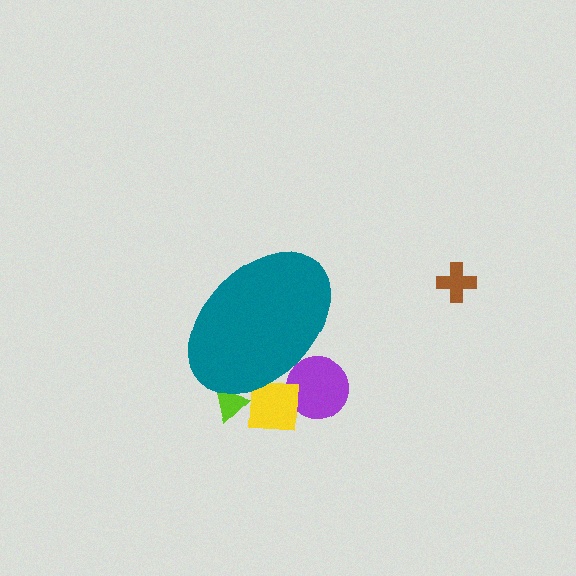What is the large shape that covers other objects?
A teal ellipse.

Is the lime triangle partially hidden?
Yes, the lime triangle is partially hidden behind the teal ellipse.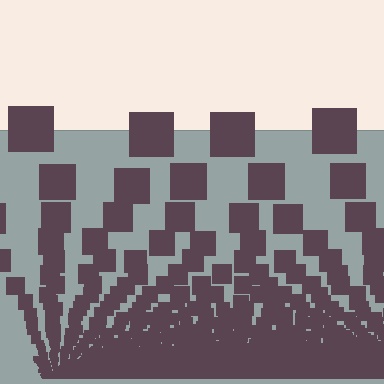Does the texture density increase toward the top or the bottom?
Density increases toward the bottom.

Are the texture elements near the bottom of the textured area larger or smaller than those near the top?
Smaller. The gradient is inverted — elements near the bottom are smaller and denser.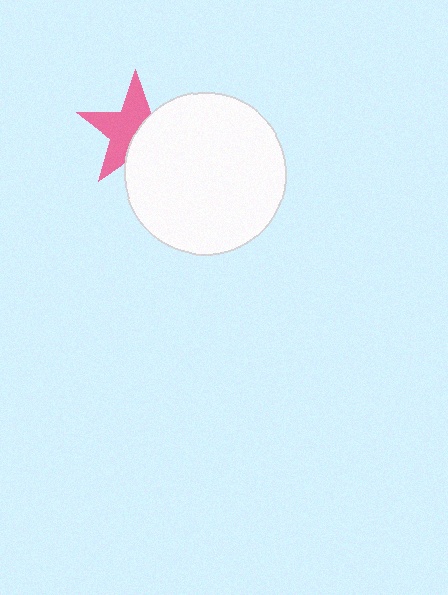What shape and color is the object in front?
The object in front is a white circle.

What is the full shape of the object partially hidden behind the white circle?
The partially hidden object is a pink star.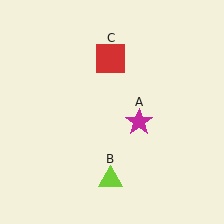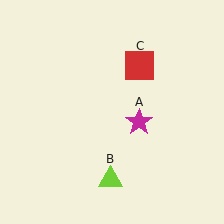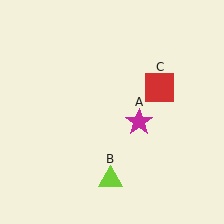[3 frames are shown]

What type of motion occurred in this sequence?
The red square (object C) rotated clockwise around the center of the scene.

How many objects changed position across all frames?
1 object changed position: red square (object C).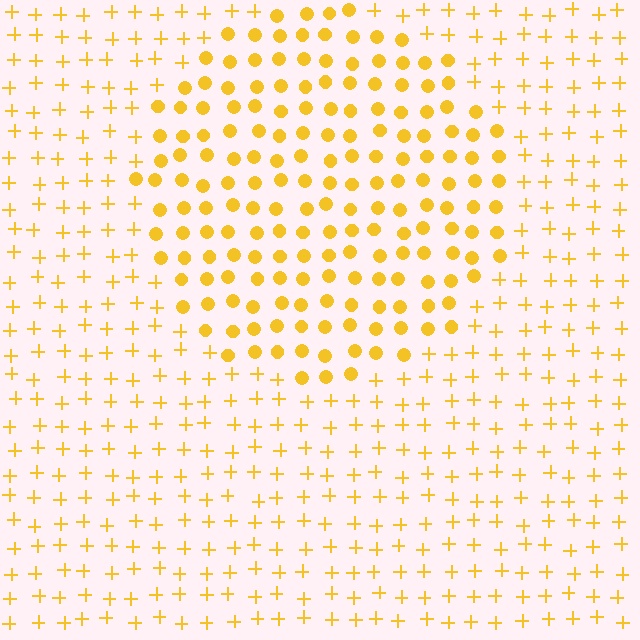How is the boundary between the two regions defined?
The boundary is defined by a change in element shape: circles inside vs. plus signs outside. All elements share the same color and spacing.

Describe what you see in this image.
The image is filled with small yellow elements arranged in a uniform grid. A circle-shaped region contains circles, while the surrounding area contains plus signs. The boundary is defined purely by the change in element shape.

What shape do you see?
I see a circle.